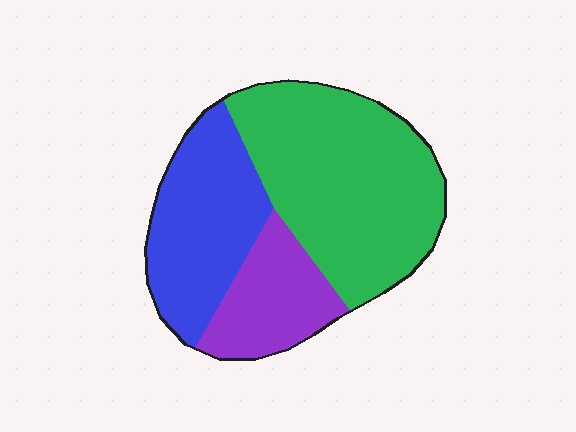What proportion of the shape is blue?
Blue takes up about one third (1/3) of the shape.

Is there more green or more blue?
Green.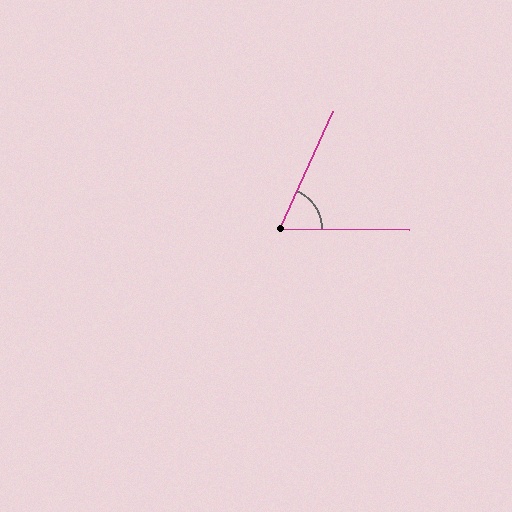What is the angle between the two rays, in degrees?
Approximately 66 degrees.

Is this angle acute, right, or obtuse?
It is acute.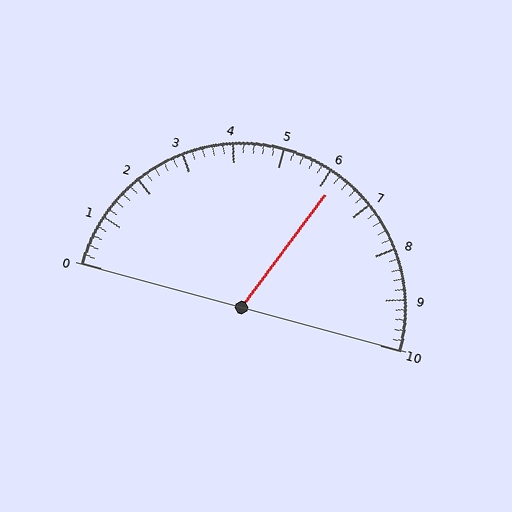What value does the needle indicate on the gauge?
The needle indicates approximately 6.2.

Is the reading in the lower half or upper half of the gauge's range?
The reading is in the upper half of the range (0 to 10).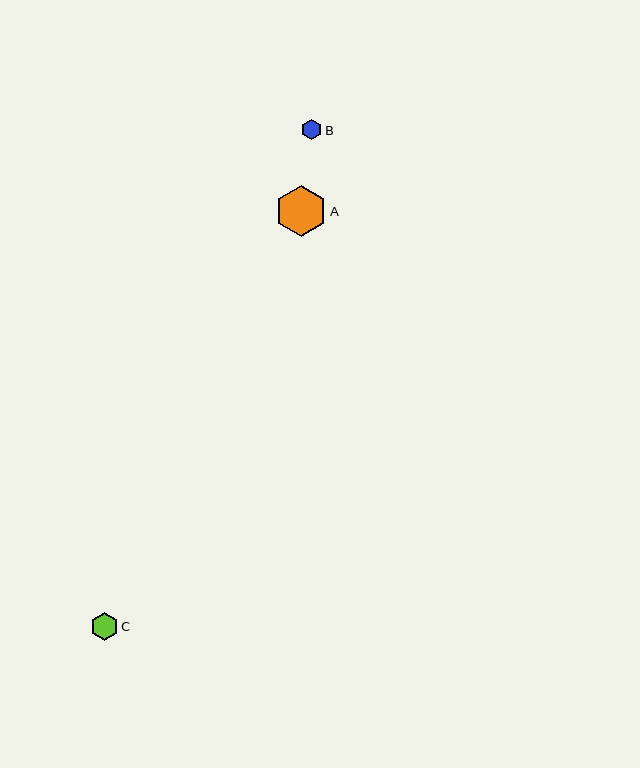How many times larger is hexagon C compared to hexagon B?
Hexagon C is approximately 1.3 times the size of hexagon B.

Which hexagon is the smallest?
Hexagon B is the smallest with a size of approximately 21 pixels.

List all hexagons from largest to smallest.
From largest to smallest: A, C, B.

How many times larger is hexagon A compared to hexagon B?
Hexagon A is approximately 2.5 times the size of hexagon B.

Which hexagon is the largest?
Hexagon A is the largest with a size of approximately 51 pixels.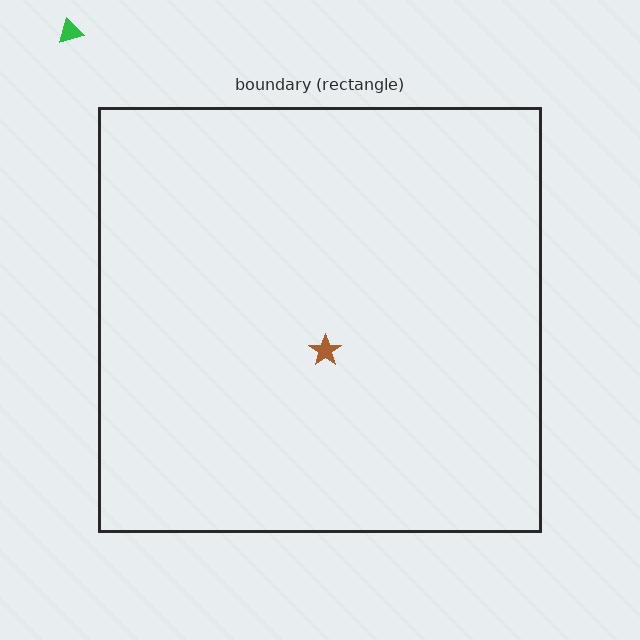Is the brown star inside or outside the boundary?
Inside.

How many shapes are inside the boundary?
1 inside, 1 outside.